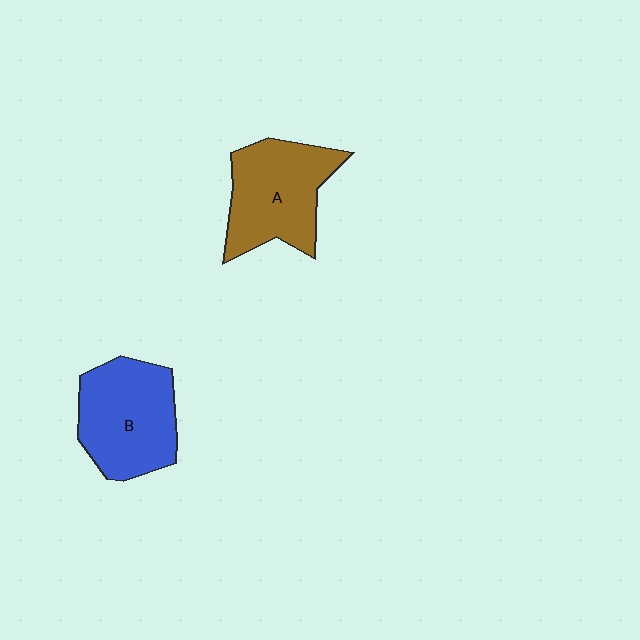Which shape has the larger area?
Shape B (blue).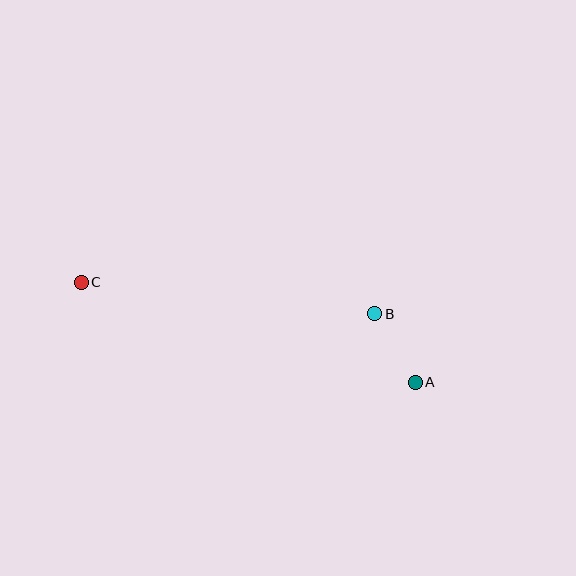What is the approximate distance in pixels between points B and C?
The distance between B and C is approximately 295 pixels.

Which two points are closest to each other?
Points A and B are closest to each other.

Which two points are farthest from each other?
Points A and C are farthest from each other.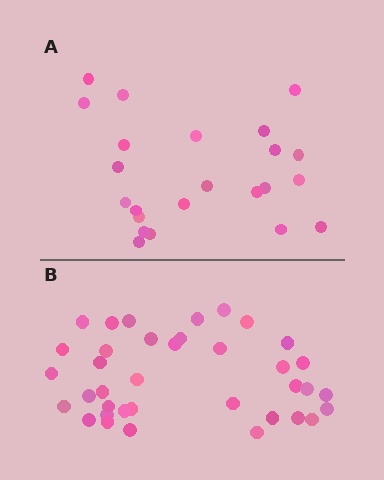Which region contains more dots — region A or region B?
Region B (the bottom region) has more dots.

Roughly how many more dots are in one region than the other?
Region B has approximately 15 more dots than region A.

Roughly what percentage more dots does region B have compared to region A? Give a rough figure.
About 60% more.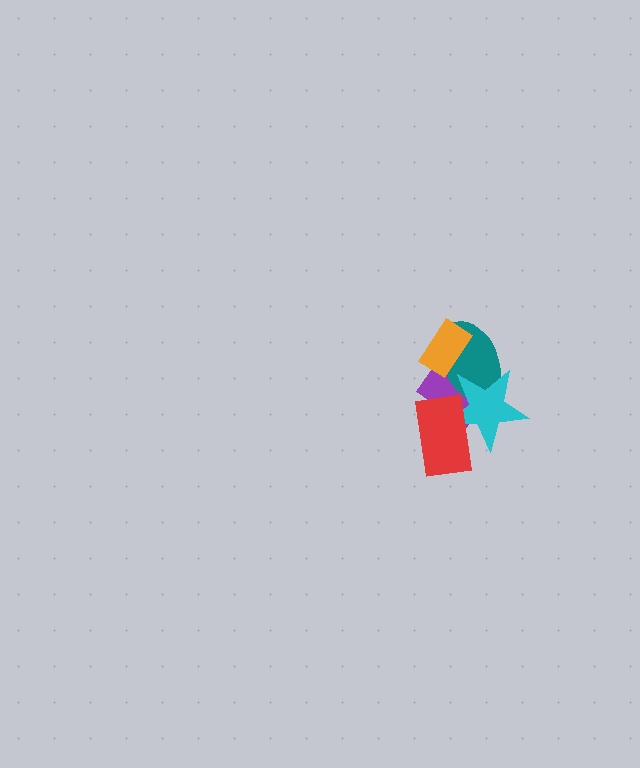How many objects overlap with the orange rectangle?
2 objects overlap with the orange rectangle.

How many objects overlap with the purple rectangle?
4 objects overlap with the purple rectangle.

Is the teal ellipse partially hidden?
Yes, it is partially covered by another shape.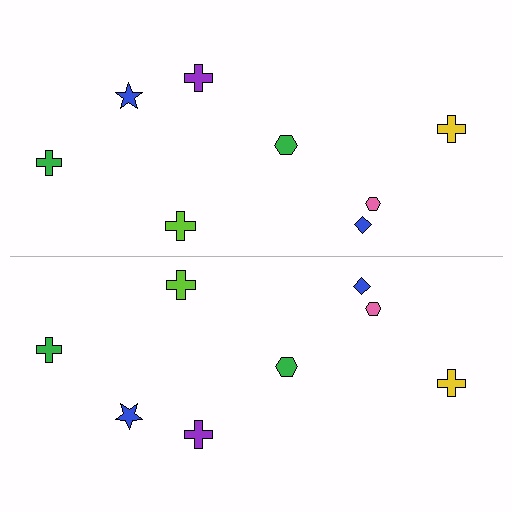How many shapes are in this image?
There are 16 shapes in this image.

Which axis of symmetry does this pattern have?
The pattern has a horizontal axis of symmetry running through the center of the image.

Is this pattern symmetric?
Yes, this pattern has bilateral (reflection) symmetry.